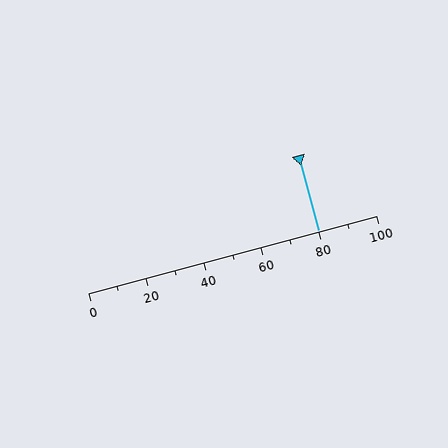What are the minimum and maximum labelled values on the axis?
The axis runs from 0 to 100.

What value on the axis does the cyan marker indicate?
The marker indicates approximately 80.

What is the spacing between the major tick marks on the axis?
The major ticks are spaced 20 apart.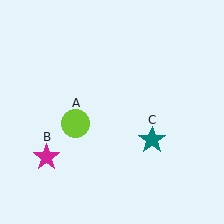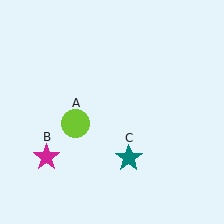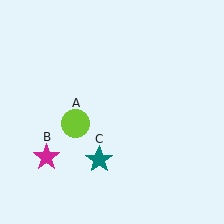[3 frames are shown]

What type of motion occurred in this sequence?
The teal star (object C) rotated clockwise around the center of the scene.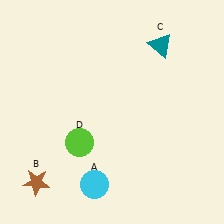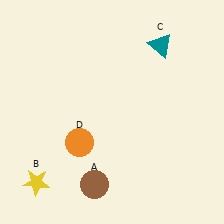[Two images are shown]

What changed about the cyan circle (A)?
In Image 1, A is cyan. In Image 2, it changed to brown.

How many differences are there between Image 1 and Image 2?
There are 3 differences between the two images.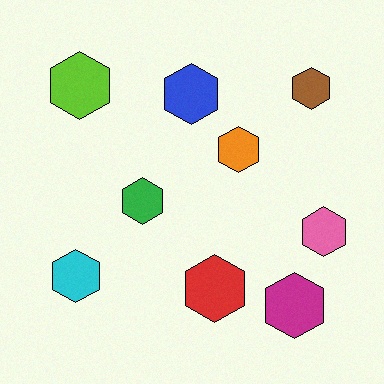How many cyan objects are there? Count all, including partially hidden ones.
There is 1 cyan object.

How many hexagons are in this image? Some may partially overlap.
There are 9 hexagons.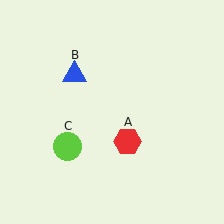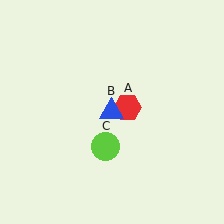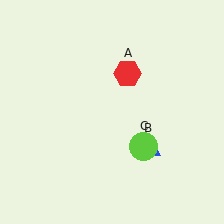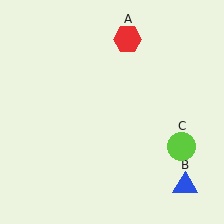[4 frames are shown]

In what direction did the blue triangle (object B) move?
The blue triangle (object B) moved down and to the right.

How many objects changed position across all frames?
3 objects changed position: red hexagon (object A), blue triangle (object B), lime circle (object C).